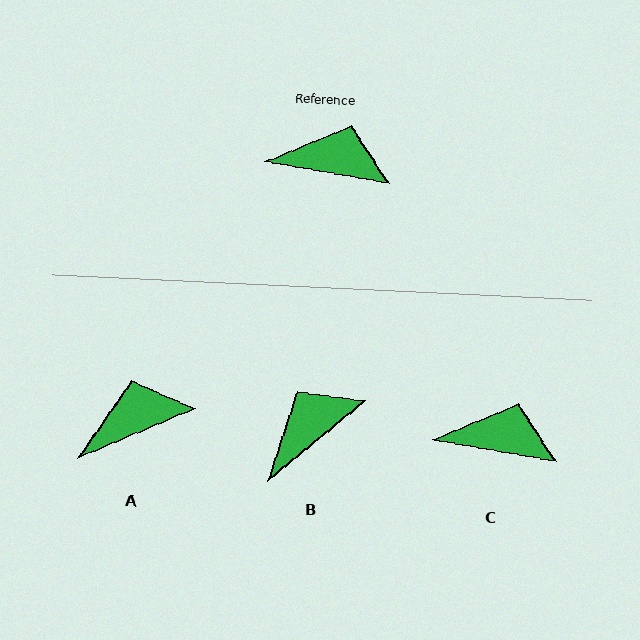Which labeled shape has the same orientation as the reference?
C.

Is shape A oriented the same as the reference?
No, it is off by about 33 degrees.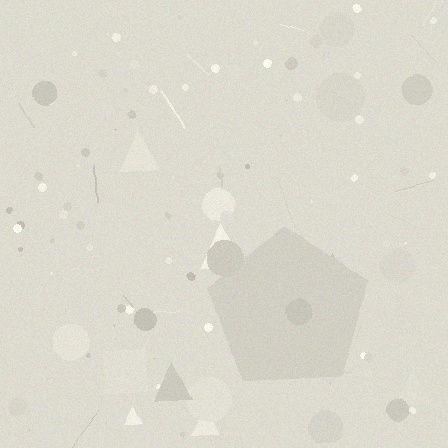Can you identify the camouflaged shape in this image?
The camouflaged shape is a pentagon.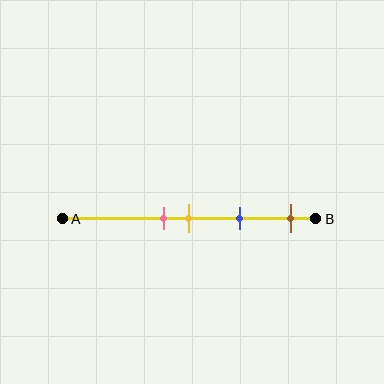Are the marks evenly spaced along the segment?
No, the marks are not evenly spaced.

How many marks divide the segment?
There are 4 marks dividing the segment.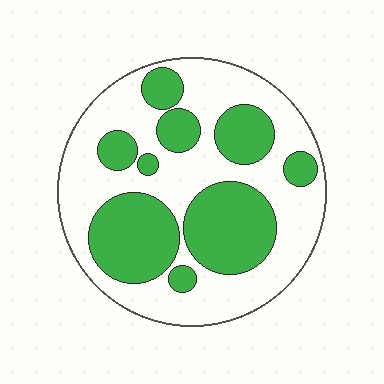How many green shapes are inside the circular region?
9.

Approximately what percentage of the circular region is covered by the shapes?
Approximately 40%.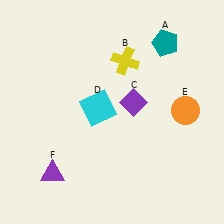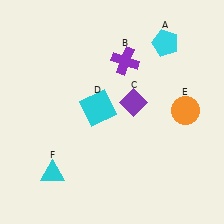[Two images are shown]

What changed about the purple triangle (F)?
In Image 1, F is purple. In Image 2, it changed to cyan.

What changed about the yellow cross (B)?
In Image 1, B is yellow. In Image 2, it changed to purple.